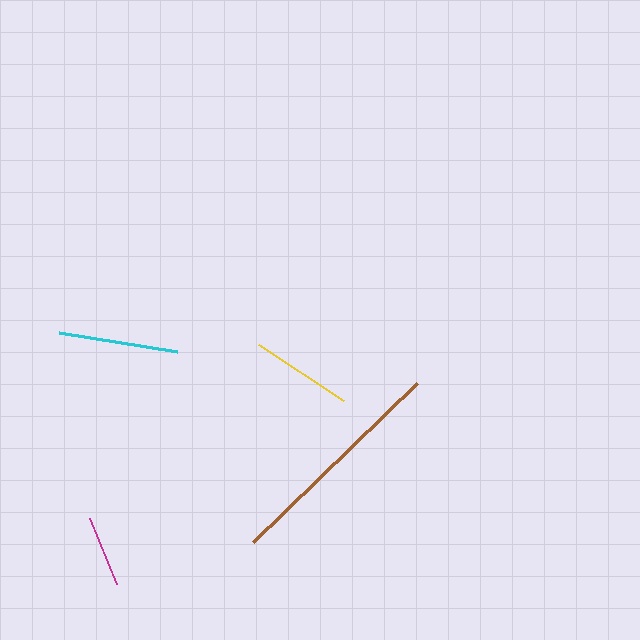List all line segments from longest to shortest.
From longest to shortest: brown, cyan, yellow, magenta.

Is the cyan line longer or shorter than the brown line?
The brown line is longer than the cyan line.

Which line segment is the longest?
The brown line is the longest at approximately 229 pixels.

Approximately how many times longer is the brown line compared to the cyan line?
The brown line is approximately 1.9 times the length of the cyan line.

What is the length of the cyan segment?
The cyan segment is approximately 119 pixels long.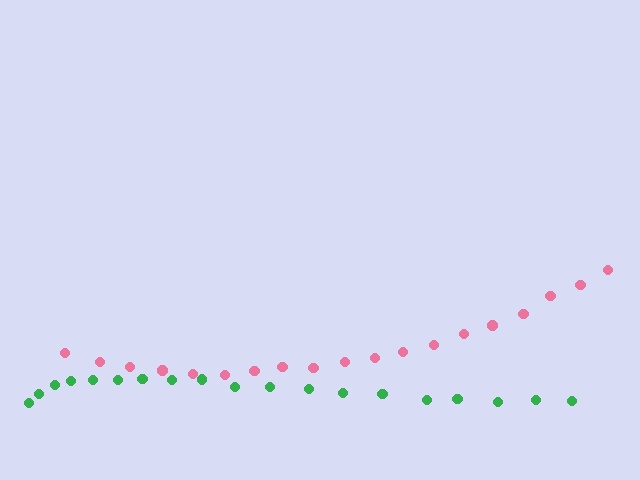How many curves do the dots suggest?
There are 2 distinct paths.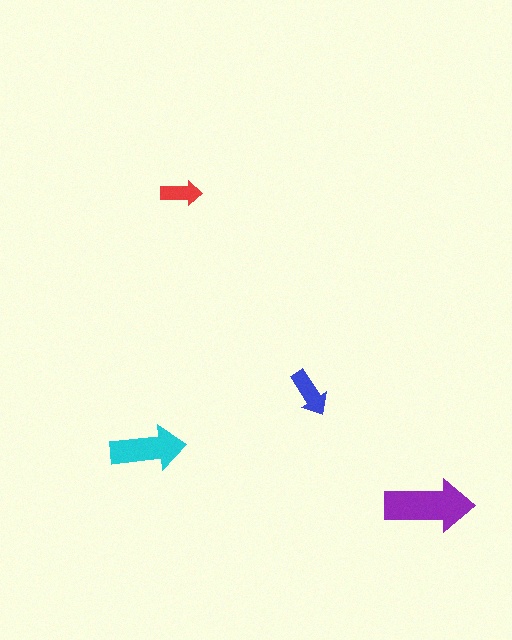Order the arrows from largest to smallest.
the purple one, the cyan one, the blue one, the red one.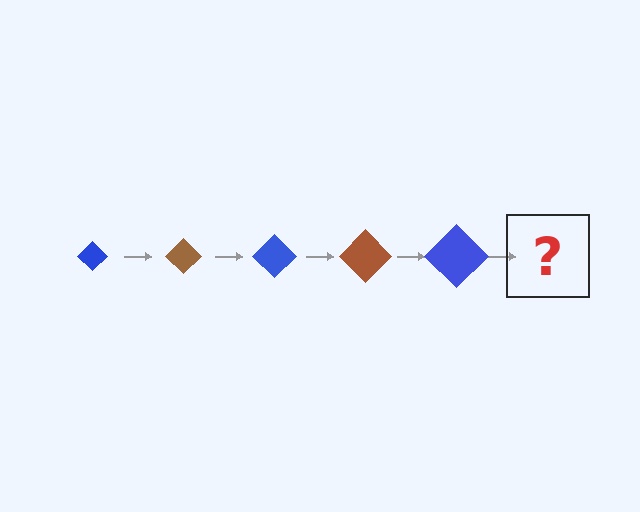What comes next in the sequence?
The next element should be a brown diamond, larger than the previous one.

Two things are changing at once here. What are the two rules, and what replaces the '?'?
The two rules are that the diamond grows larger each step and the color cycles through blue and brown. The '?' should be a brown diamond, larger than the previous one.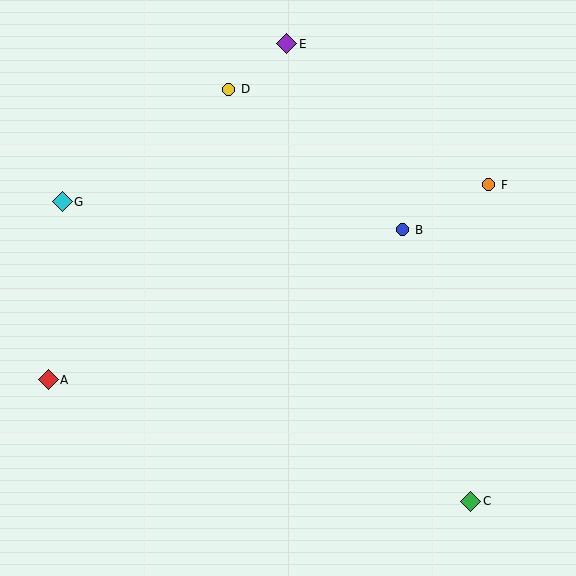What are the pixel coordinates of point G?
Point G is at (62, 202).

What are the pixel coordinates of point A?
Point A is at (48, 380).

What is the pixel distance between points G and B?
The distance between G and B is 342 pixels.